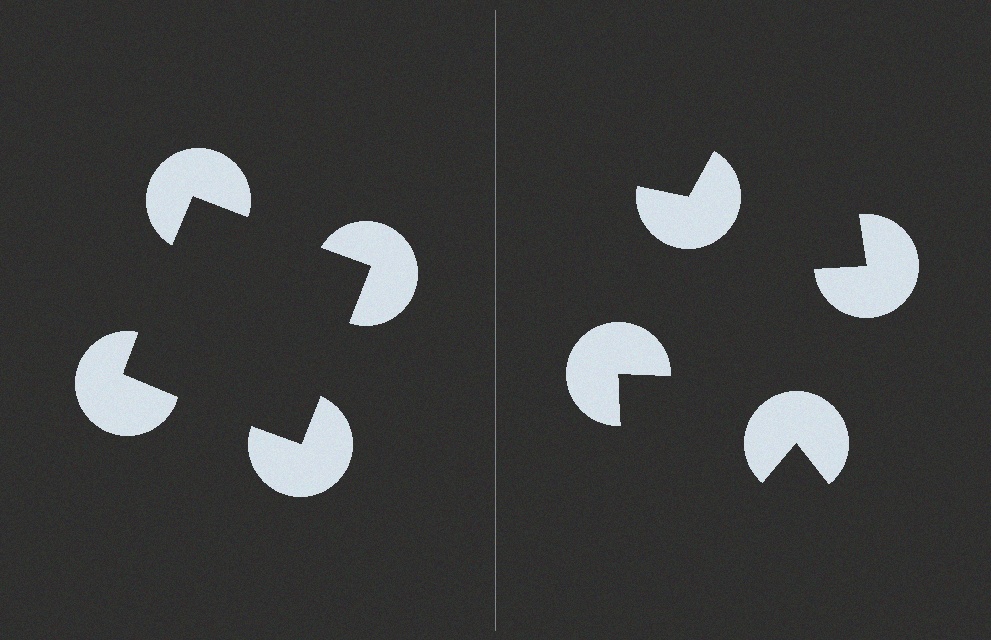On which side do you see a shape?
An illusory square appears on the left side. On the right side the wedge cuts are rotated, so no coherent shape forms.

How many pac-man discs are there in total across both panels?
8 — 4 on each side.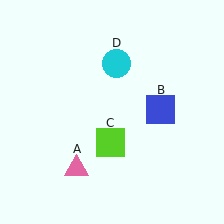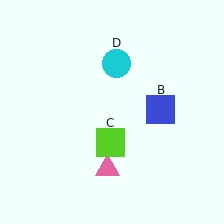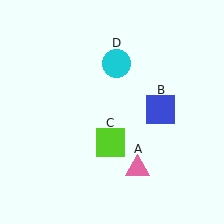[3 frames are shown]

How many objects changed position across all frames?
1 object changed position: pink triangle (object A).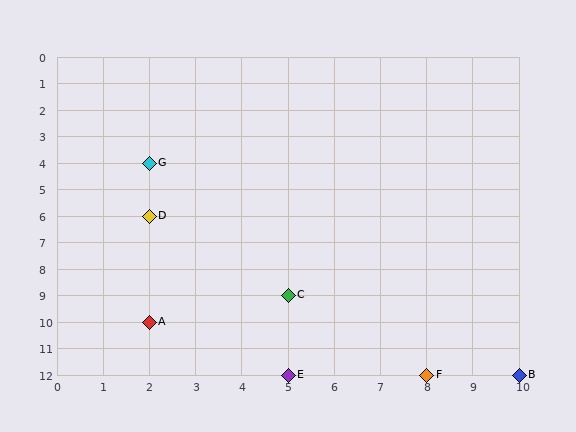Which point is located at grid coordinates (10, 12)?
Point B is at (10, 12).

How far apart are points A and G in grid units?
Points A and G are 6 rows apart.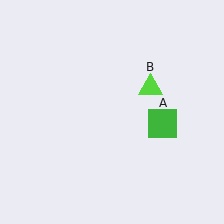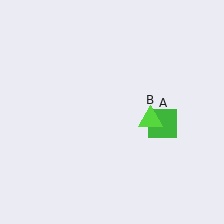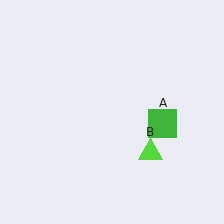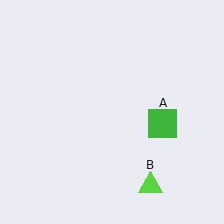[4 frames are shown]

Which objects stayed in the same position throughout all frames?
Green square (object A) remained stationary.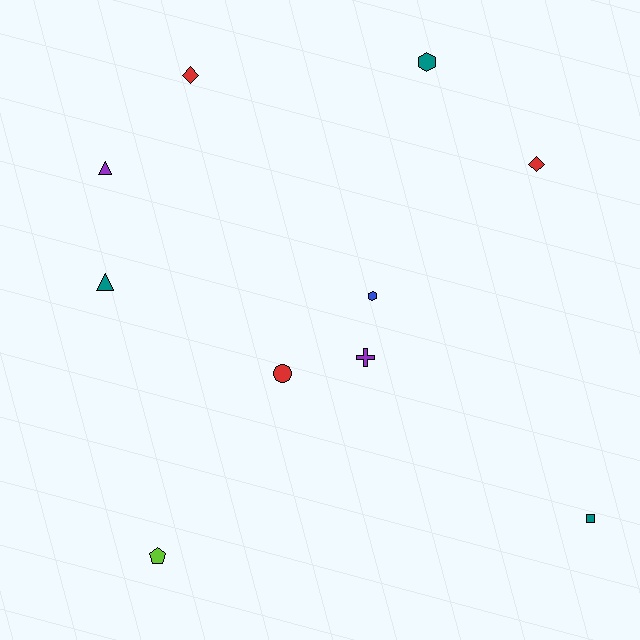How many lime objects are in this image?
There is 1 lime object.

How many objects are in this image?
There are 10 objects.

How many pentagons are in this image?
There is 1 pentagon.